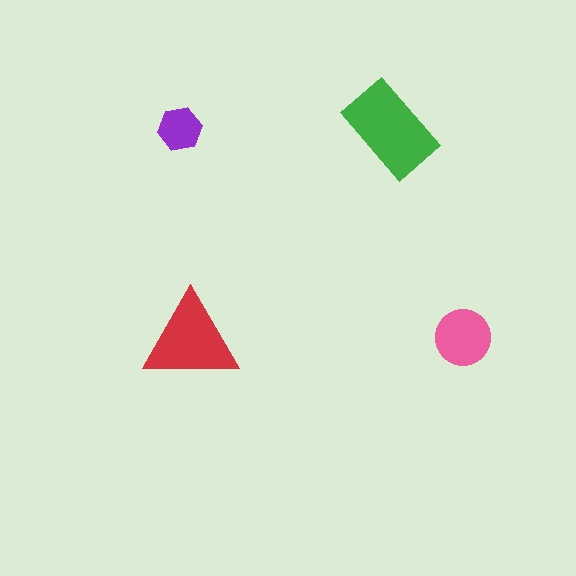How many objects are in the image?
There are 4 objects in the image.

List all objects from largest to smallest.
The green rectangle, the red triangle, the pink circle, the purple hexagon.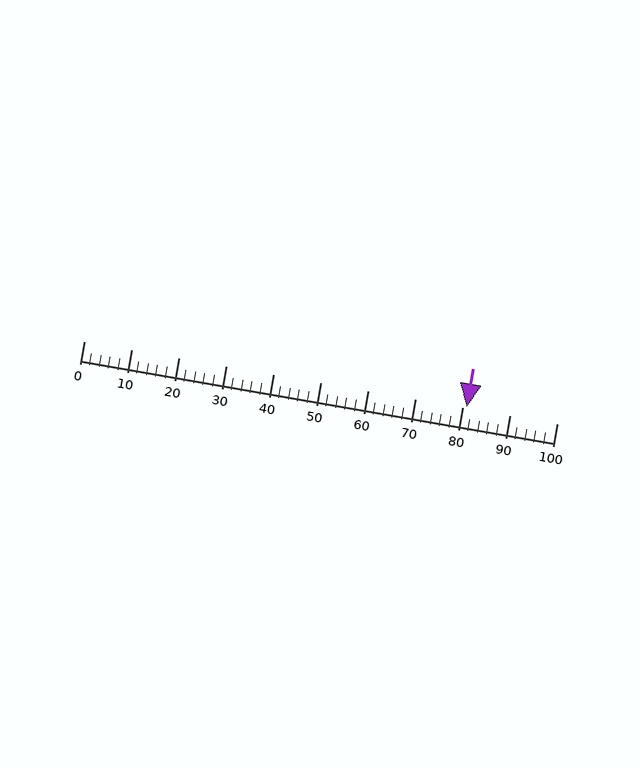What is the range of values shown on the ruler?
The ruler shows values from 0 to 100.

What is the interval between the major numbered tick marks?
The major tick marks are spaced 10 units apart.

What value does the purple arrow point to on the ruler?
The purple arrow points to approximately 81.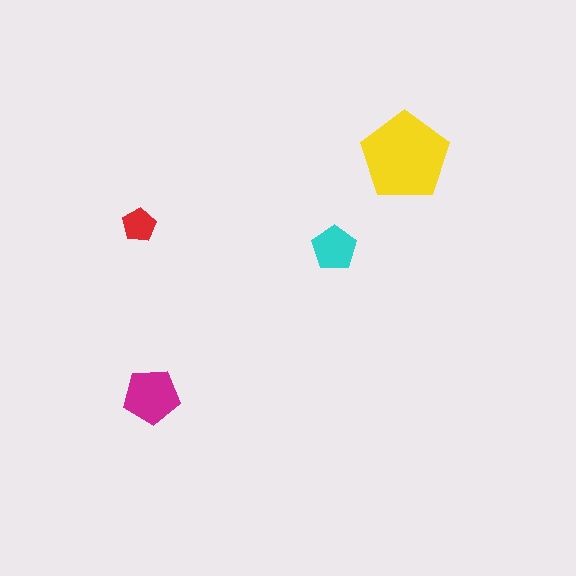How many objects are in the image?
There are 4 objects in the image.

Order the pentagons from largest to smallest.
the yellow one, the magenta one, the cyan one, the red one.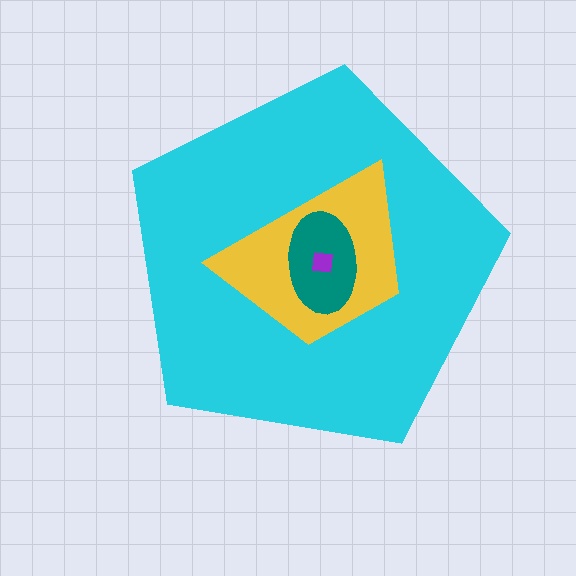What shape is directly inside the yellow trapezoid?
The teal ellipse.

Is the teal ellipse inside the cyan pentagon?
Yes.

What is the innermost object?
The purple square.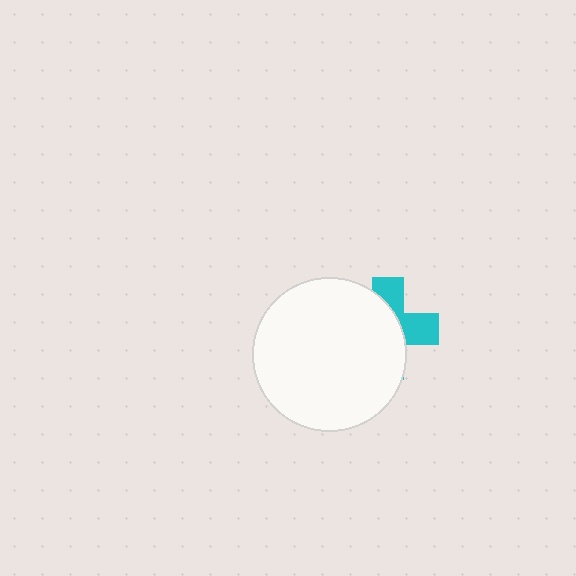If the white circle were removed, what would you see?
You would see the complete cyan cross.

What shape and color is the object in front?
The object in front is a white circle.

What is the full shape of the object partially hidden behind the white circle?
The partially hidden object is a cyan cross.